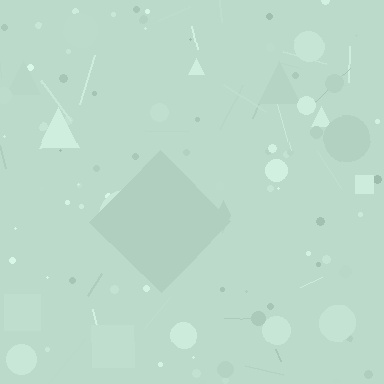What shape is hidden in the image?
A diamond is hidden in the image.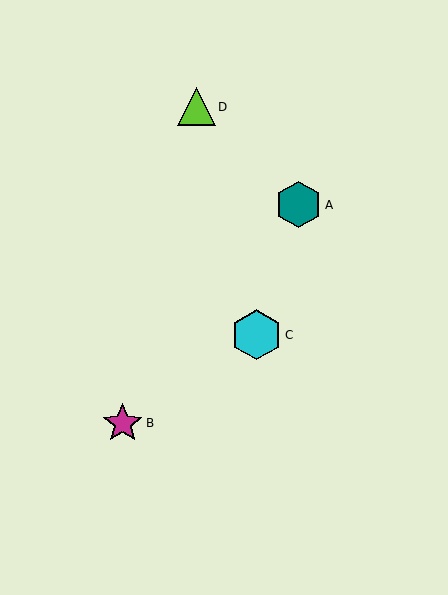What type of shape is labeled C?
Shape C is a cyan hexagon.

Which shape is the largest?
The cyan hexagon (labeled C) is the largest.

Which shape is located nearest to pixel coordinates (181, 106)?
The lime triangle (labeled D) at (196, 107) is nearest to that location.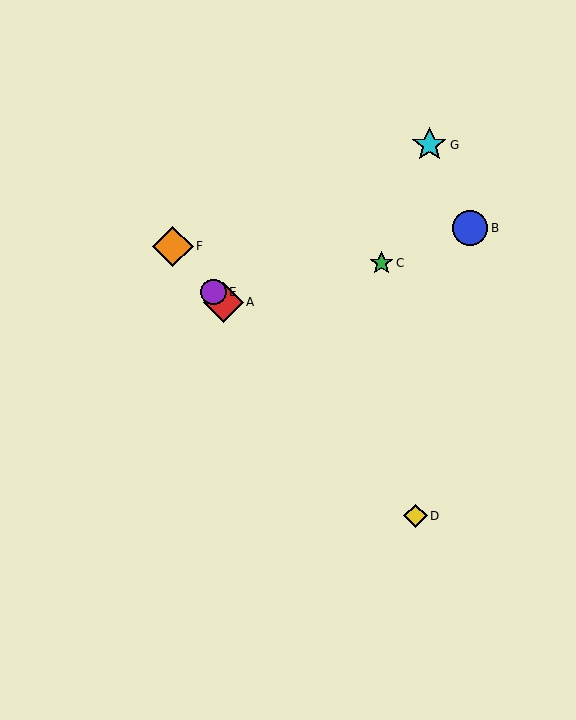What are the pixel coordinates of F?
Object F is at (173, 246).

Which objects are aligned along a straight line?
Objects A, D, E, F are aligned along a straight line.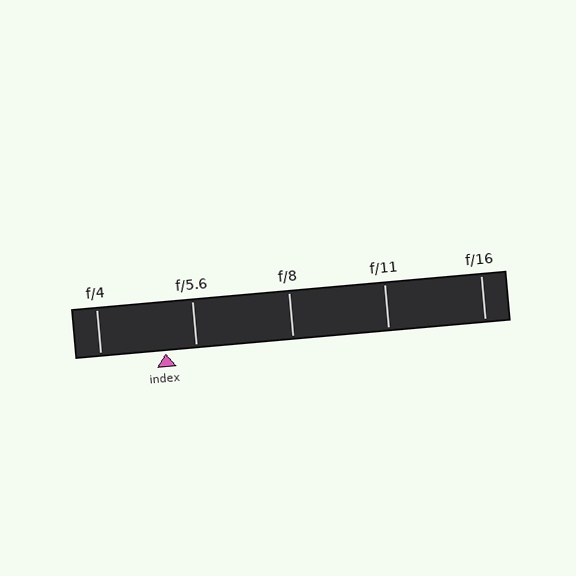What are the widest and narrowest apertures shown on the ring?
The widest aperture shown is f/4 and the narrowest is f/16.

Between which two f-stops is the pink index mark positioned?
The index mark is between f/4 and f/5.6.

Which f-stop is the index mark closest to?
The index mark is closest to f/5.6.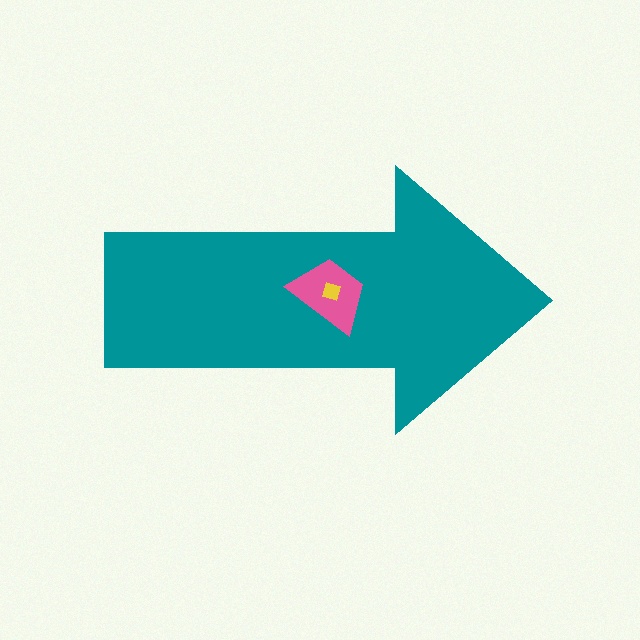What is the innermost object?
The yellow diamond.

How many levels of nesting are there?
3.